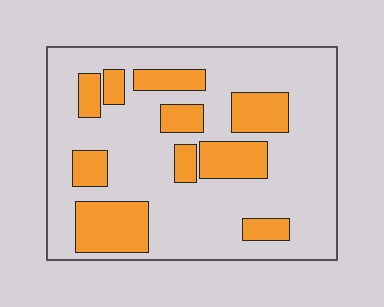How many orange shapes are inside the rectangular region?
10.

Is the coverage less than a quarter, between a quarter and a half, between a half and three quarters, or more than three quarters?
Between a quarter and a half.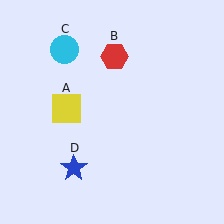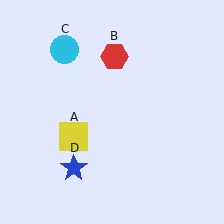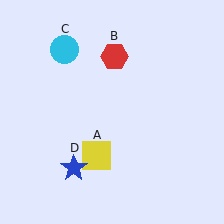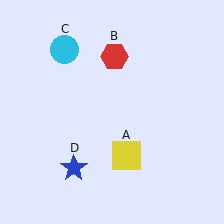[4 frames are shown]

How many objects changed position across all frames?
1 object changed position: yellow square (object A).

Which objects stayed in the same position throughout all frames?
Red hexagon (object B) and cyan circle (object C) and blue star (object D) remained stationary.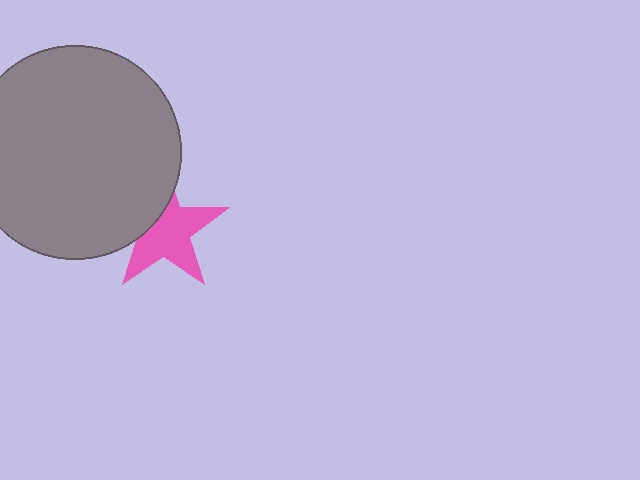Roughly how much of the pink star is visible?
Most of it is visible (roughly 67%).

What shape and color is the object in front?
The object in front is a gray circle.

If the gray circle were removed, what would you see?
You would see the complete pink star.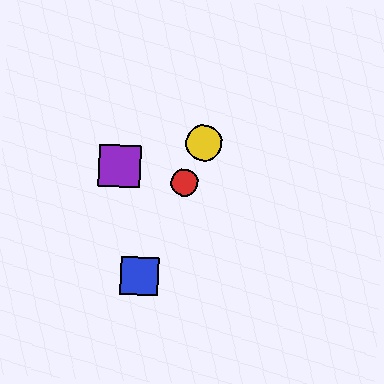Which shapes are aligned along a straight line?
The red circle, the blue square, the green star, the yellow circle are aligned along a straight line.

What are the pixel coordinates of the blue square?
The blue square is at (140, 276).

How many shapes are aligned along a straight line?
4 shapes (the red circle, the blue square, the green star, the yellow circle) are aligned along a straight line.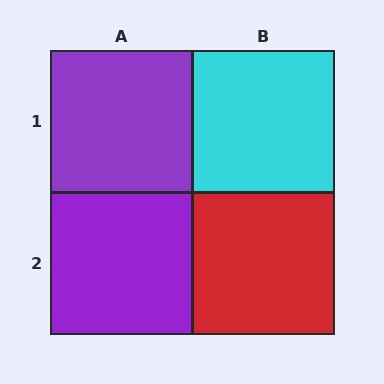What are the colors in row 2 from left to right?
Purple, red.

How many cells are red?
1 cell is red.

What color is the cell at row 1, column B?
Cyan.